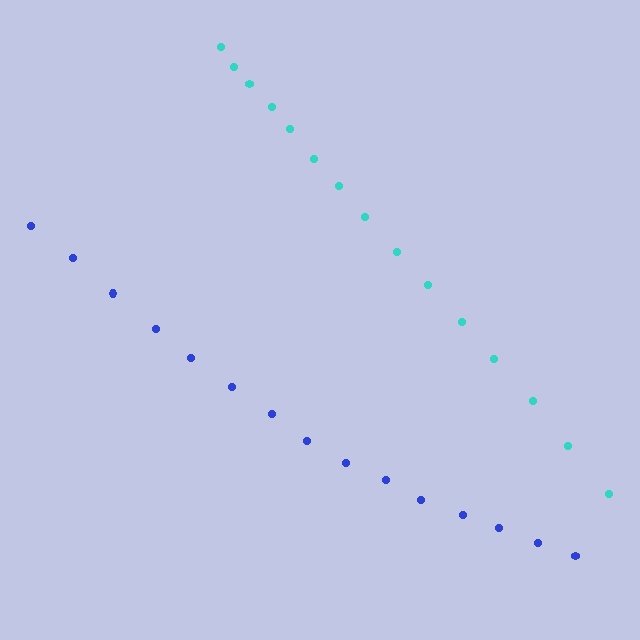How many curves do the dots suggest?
There are 2 distinct paths.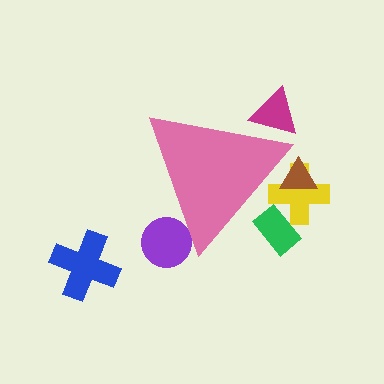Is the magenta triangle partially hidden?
Yes, the magenta triangle is partially hidden behind the pink triangle.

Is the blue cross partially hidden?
No, the blue cross is fully visible.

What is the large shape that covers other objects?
A pink triangle.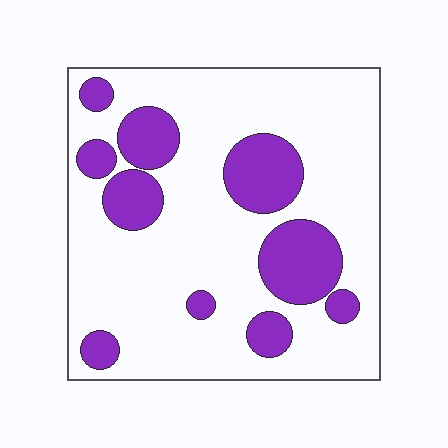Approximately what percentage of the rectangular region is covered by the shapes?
Approximately 25%.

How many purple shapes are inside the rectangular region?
10.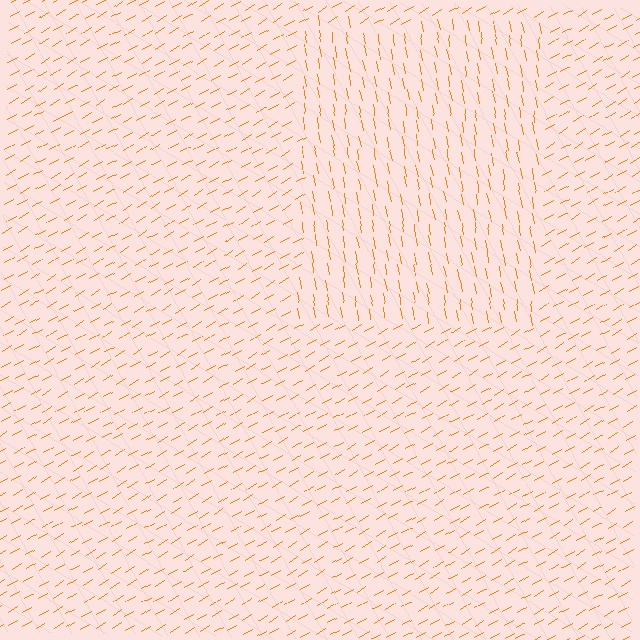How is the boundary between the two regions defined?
The boundary is defined purely by a change in line orientation (approximately 69 degrees difference). All lines are the same color and thickness.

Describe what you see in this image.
The image is filled with small orange line segments. A rectangle region in the image has lines oriented differently from the surrounding lines, creating a visible texture boundary.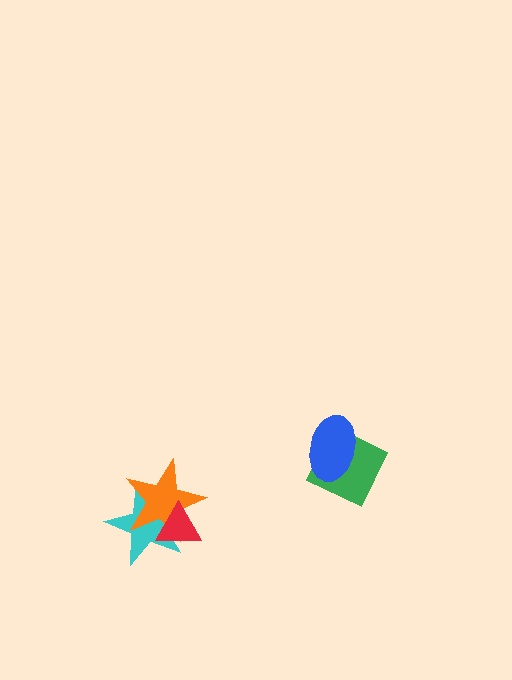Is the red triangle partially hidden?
No, no other shape covers it.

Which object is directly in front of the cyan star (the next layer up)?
The orange star is directly in front of the cyan star.